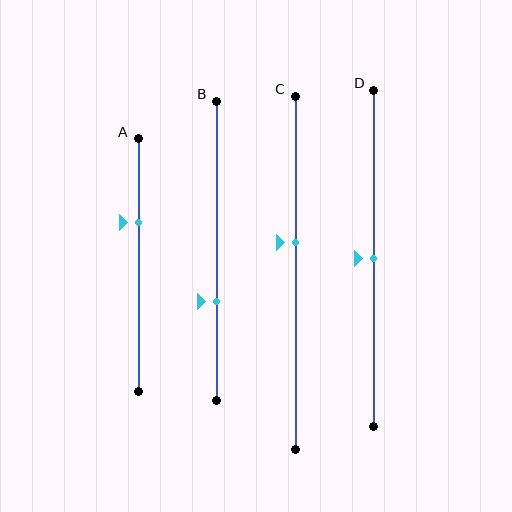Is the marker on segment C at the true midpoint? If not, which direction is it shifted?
No, the marker on segment C is shifted upward by about 9% of the segment length.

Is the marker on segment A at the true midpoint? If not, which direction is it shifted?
No, the marker on segment A is shifted upward by about 17% of the segment length.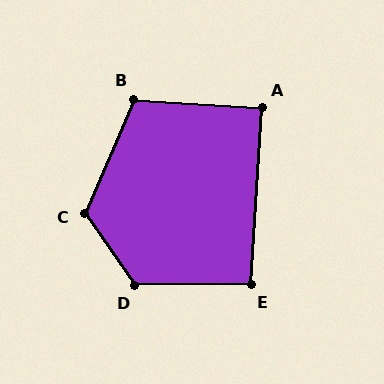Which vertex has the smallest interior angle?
A, at approximately 90 degrees.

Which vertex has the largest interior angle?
D, at approximately 125 degrees.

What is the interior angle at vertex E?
Approximately 94 degrees (approximately right).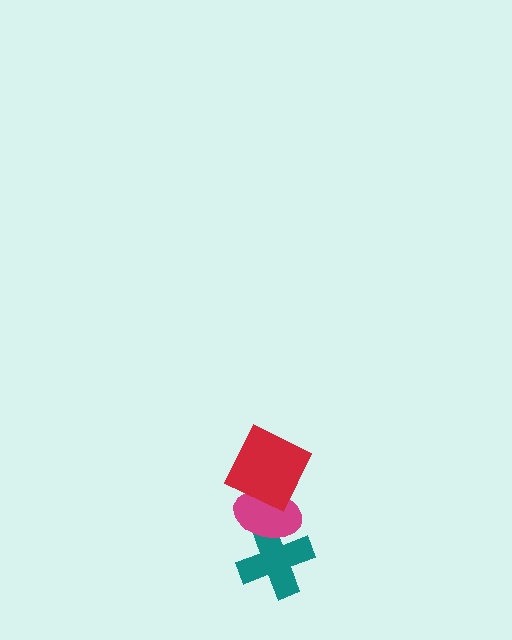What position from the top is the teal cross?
The teal cross is 3rd from the top.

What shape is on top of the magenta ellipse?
The red square is on top of the magenta ellipse.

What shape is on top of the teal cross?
The magenta ellipse is on top of the teal cross.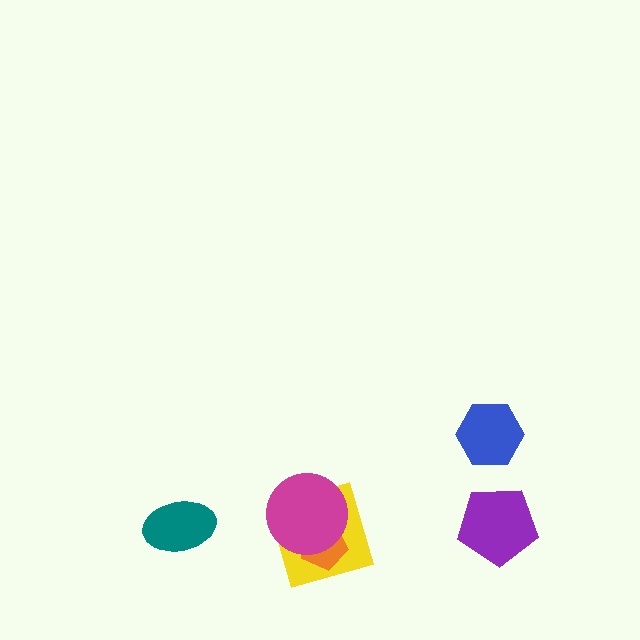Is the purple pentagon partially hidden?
No, no other shape covers it.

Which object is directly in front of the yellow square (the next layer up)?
The orange pentagon is directly in front of the yellow square.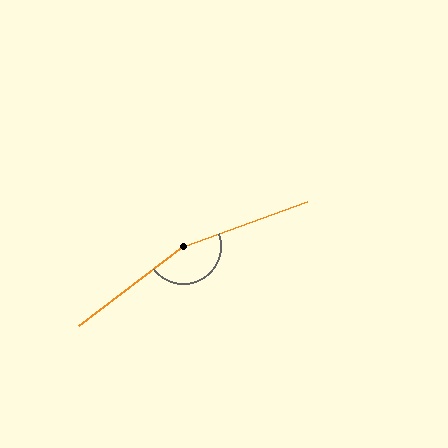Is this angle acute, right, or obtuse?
It is obtuse.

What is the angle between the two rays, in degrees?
Approximately 163 degrees.